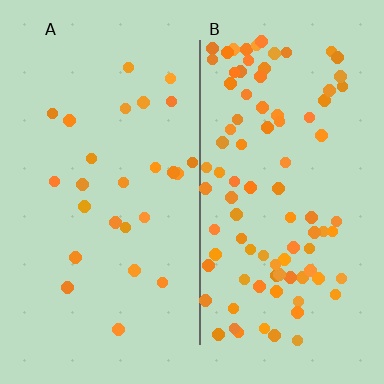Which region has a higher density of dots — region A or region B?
B (the right).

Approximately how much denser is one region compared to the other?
Approximately 3.6× — region B over region A.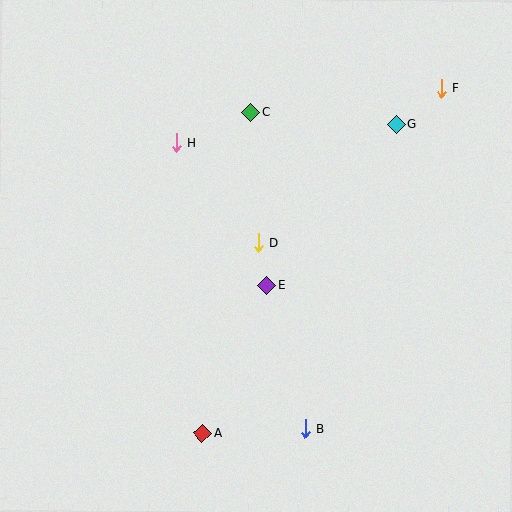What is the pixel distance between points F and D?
The distance between F and D is 240 pixels.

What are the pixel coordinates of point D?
Point D is at (258, 243).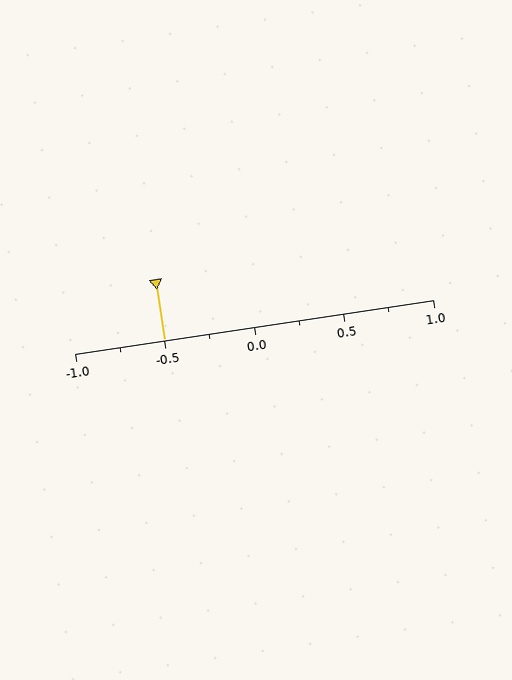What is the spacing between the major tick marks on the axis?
The major ticks are spaced 0.5 apart.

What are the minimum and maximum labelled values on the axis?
The axis runs from -1.0 to 1.0.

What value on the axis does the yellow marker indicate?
The marker indicates approximately -0.5.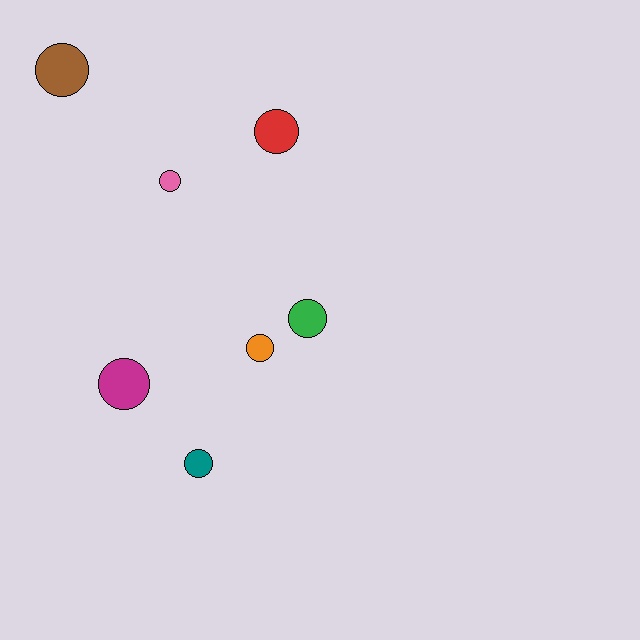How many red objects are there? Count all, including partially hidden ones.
There is 1 red object.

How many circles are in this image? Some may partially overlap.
There are 7 circles.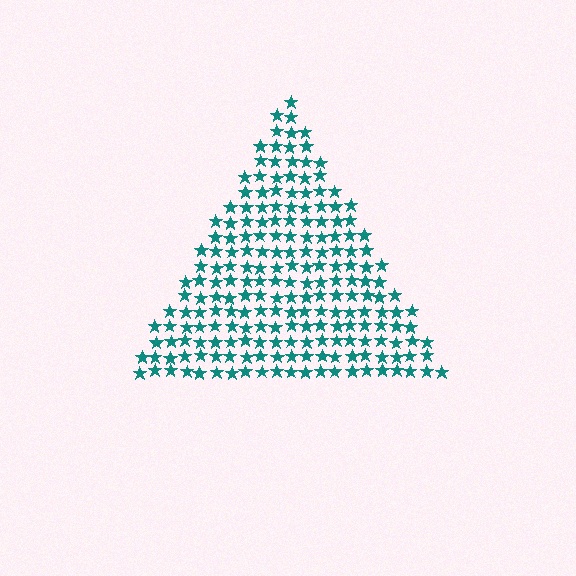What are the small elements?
The small elements are stars.